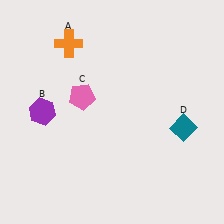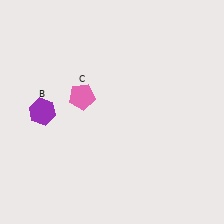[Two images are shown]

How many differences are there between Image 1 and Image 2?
There are 2 differences between the two images.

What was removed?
The orange cross (A), the teal diamond (D) were removed in Image 2.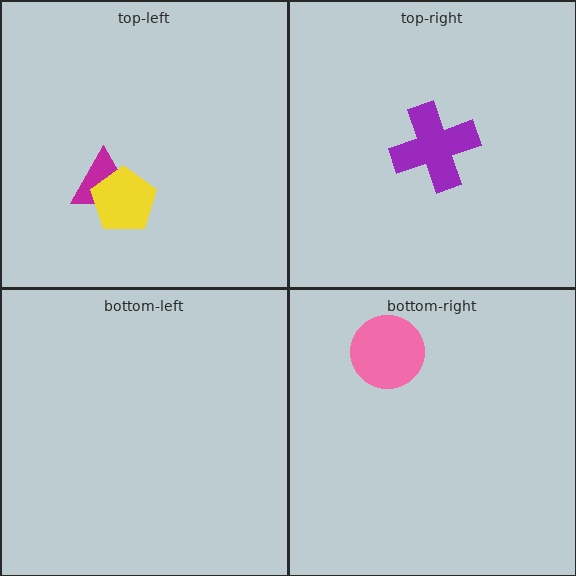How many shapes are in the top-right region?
1.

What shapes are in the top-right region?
The purple cross.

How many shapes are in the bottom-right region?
1.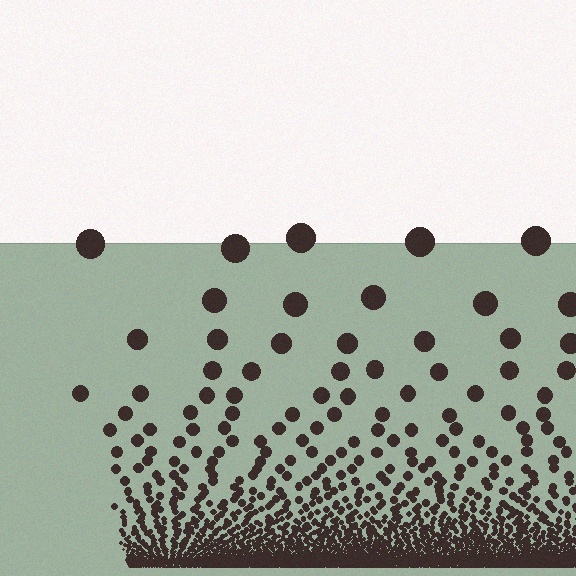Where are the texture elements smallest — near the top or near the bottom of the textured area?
Near the bottom.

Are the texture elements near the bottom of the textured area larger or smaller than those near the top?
Smaller. The gradient is inverted — elements near the bottom are smaller and denser.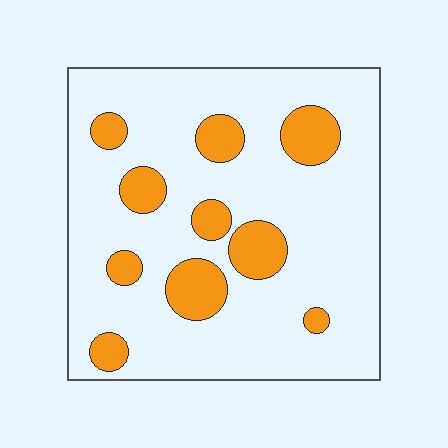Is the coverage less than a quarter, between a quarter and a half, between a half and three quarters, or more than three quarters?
Less than a quarter.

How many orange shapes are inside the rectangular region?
10.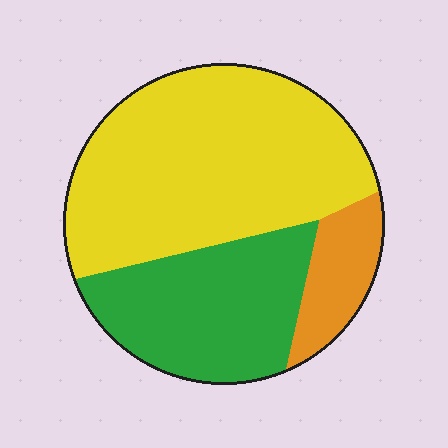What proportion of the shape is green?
Green takes up about one third (1/3) of the shape.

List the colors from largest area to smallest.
From largest to smallest: yellow, green, orange.